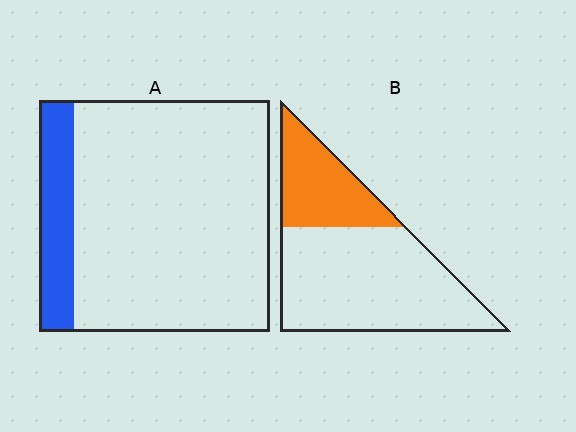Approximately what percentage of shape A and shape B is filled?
A is approximately 15% and B is approximately 30%.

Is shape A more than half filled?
No.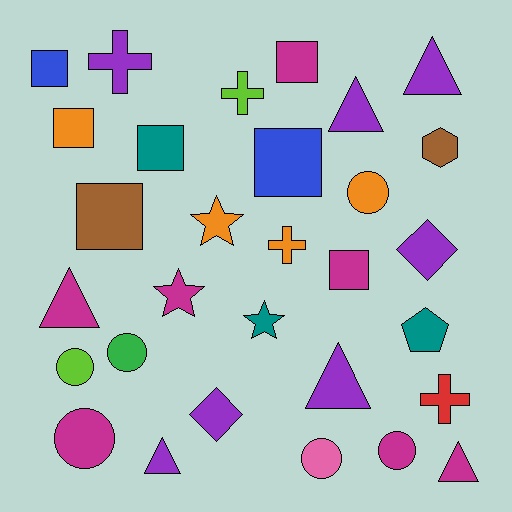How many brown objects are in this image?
There are 2 brown objects.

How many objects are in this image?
There are 30 objects.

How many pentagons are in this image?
There is 1 pentagon.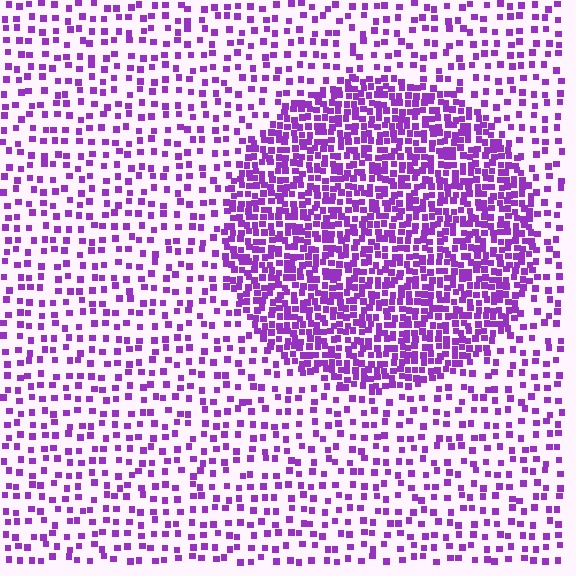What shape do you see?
I see a circle.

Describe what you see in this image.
The image contains small purple elements arranged at two different densities. A circle-shaped region is visible where the elements are more densely packed than the surrounding area.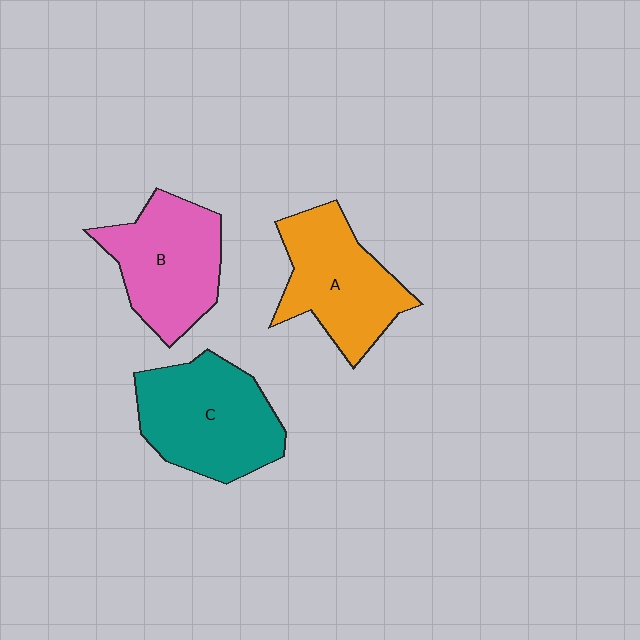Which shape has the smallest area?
Shape B (pink).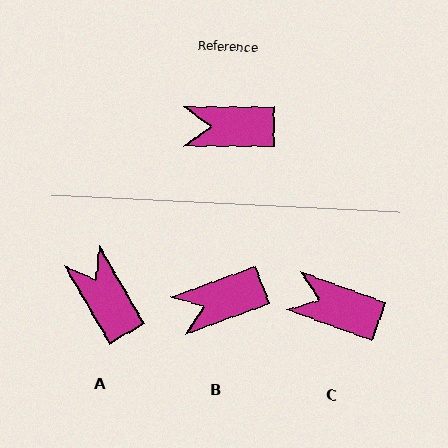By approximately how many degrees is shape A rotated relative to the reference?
Approximately 60 degrees clockwise.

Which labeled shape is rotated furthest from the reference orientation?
A, about 60 degrees away.